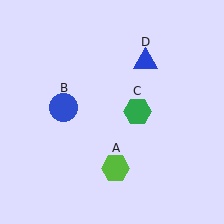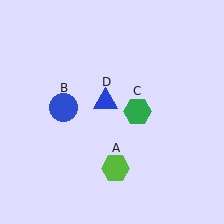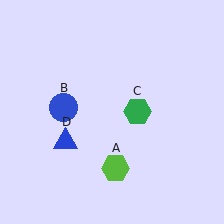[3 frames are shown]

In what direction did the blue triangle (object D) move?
The blue triangle (object D) moved down and to the left.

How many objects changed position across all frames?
1 object changed position: blue triangle (object D).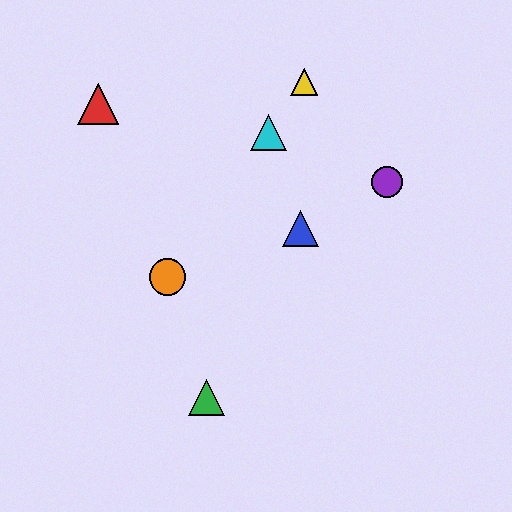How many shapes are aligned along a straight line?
3 shapes (the yellow triangle, the orange circle, the cyan triangle) are aligned along a straight line.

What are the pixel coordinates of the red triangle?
The red triangle is at (98, 104).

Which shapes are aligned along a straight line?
The yellow triangle, the orange circle, the cyan triangle are aligned along a straight line.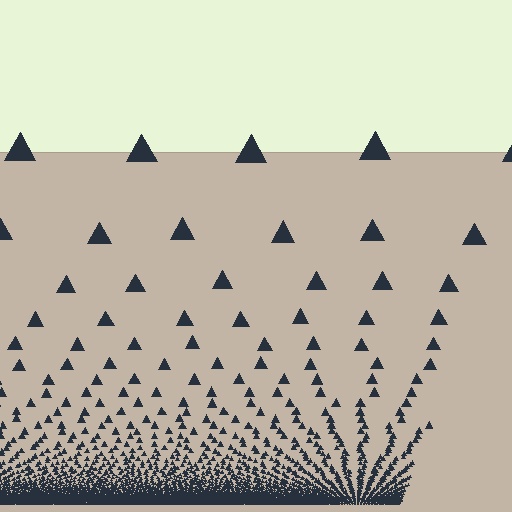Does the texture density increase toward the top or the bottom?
Density increases toward the bottom.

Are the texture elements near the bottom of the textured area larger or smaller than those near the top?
Smaller. The gradient is inverted — elements near the bottom are smaller and denser.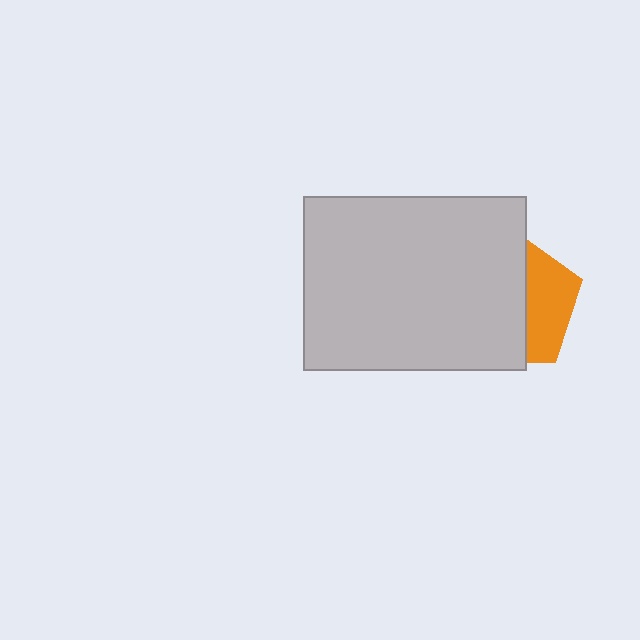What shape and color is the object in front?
The object in front is a light gray rectangle.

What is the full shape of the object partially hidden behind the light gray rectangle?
The partially hidden object is an orange pentagon.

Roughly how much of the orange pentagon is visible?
A small part of it is visible (roughly 35%).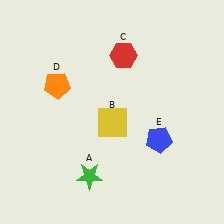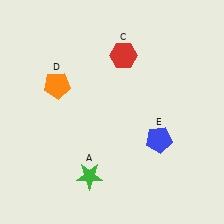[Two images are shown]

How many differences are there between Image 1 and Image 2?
There is 1 difference between the two images.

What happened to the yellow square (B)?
The yellow square (B) was removed in Image 2. It was in the bottom-right area of Image 1.